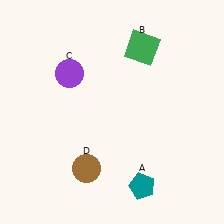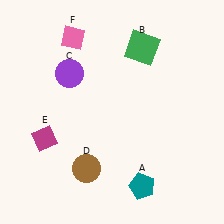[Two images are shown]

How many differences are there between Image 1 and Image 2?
There are 2 differences between the two images.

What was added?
A magenta diamond (E), a pink diamond (F) were added in Image 2.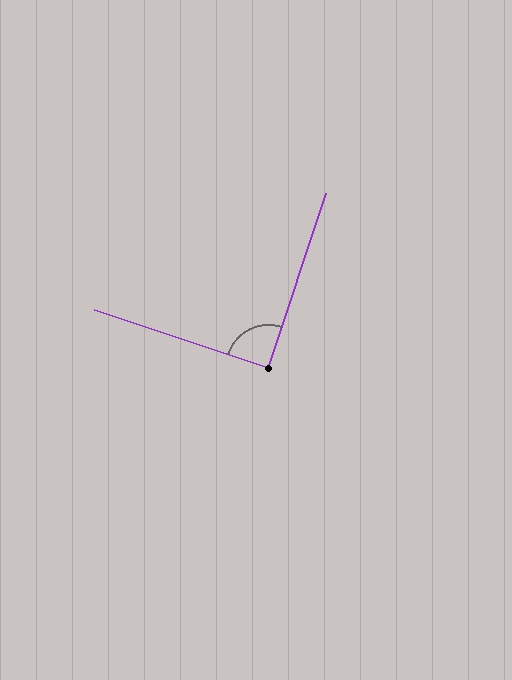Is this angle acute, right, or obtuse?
It is approximately a right angle.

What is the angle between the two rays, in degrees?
Approximately 90 degrees.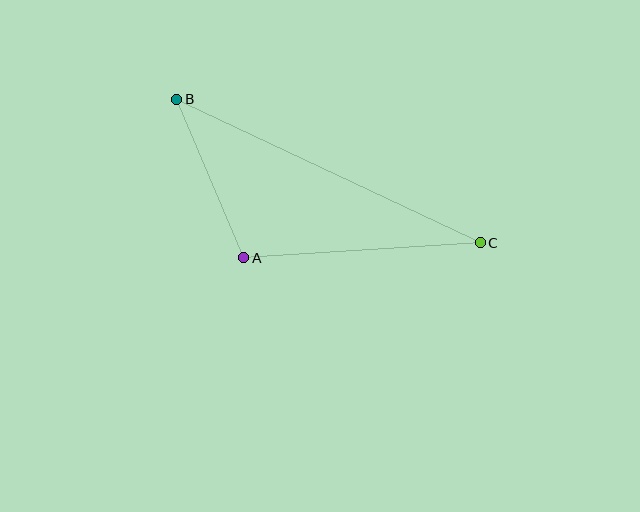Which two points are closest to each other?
Points A and B are closest to each other.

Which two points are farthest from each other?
Points B and C are farthest from each other.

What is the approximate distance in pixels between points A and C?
The distance between A and C is approximately 237 pixels.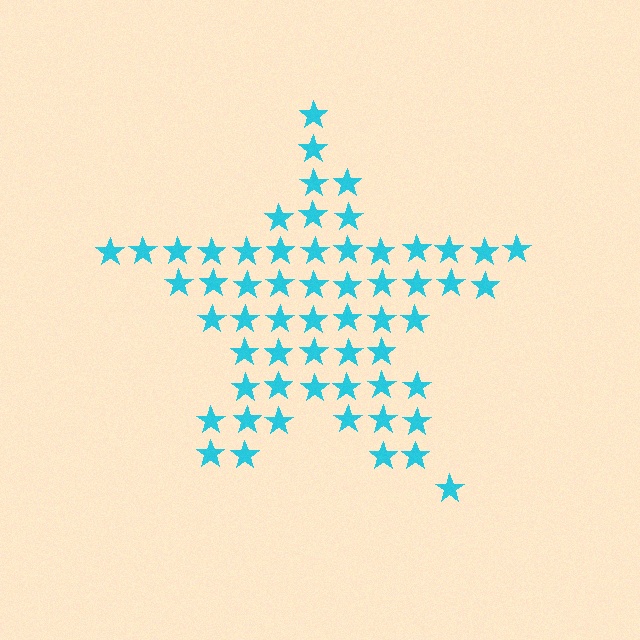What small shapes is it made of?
It is made of small stars.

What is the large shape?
The large shape is a star.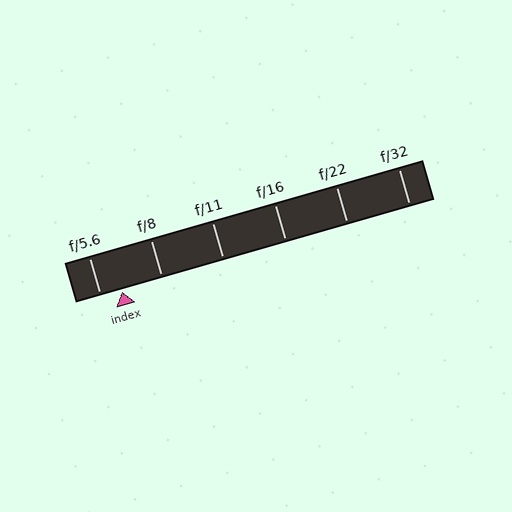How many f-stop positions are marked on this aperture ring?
There are 6 f-stop positions marked.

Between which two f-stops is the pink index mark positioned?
The index mark is between f/5.6 and f/8.